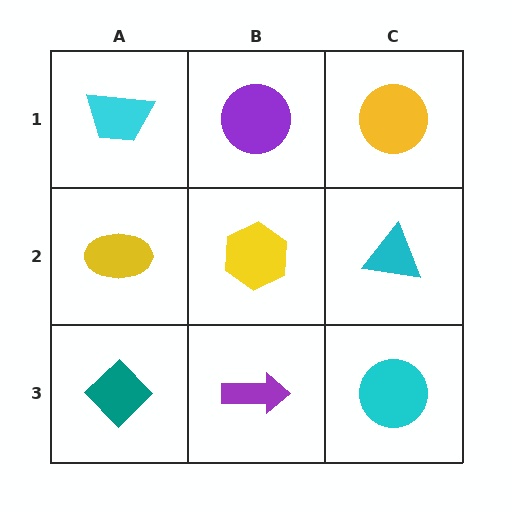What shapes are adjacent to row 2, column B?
A purple circle (row 1, column B), a purple arrow (row 3, column B), a yellow ellipse (row 2, column A), a cyan triangle (row 2, column C).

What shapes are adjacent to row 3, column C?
A cyan triangle (row 2, column C), a purple arrow (row 3, column B).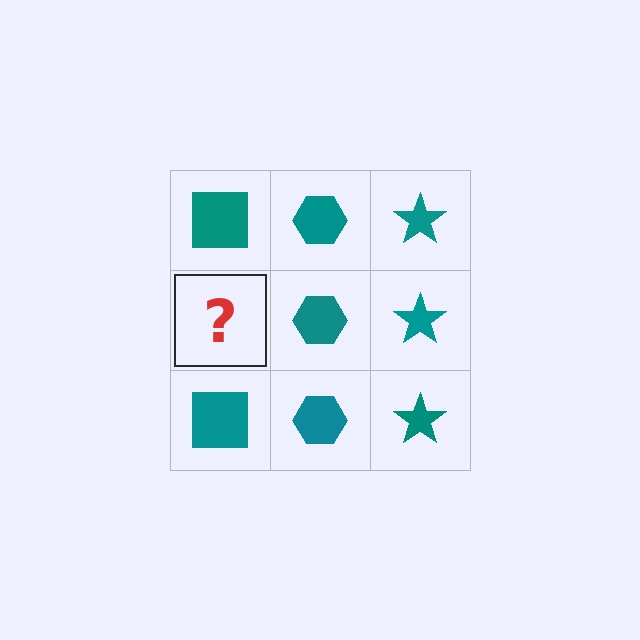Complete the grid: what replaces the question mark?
The question mark should be replaced with a teal square.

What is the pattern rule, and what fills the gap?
The rule is that each column has a consistent shape. The gap should be filled with a teal square.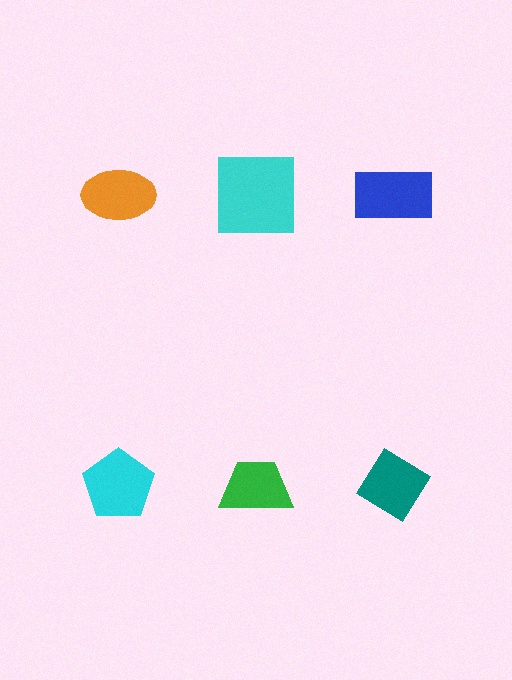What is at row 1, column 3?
A blue rectangle.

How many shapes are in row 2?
3 shapes.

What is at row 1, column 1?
An orange ellipse.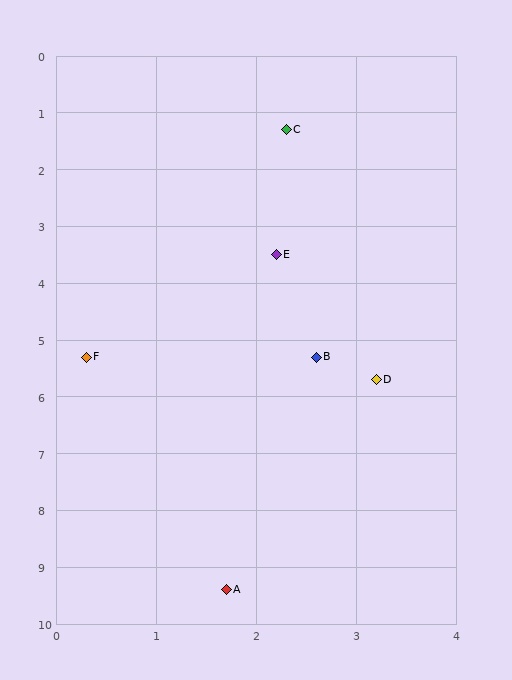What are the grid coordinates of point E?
Point E is at approximately (2.2, 3.5).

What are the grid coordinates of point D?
Point D is at approximately (3.2, 5.7).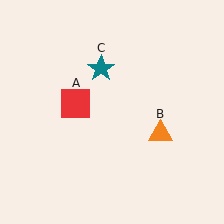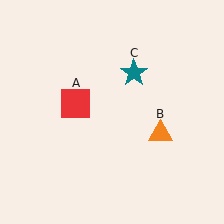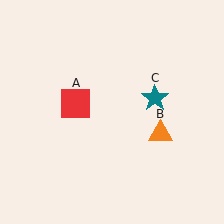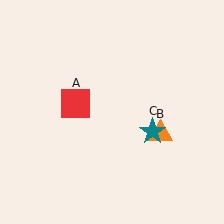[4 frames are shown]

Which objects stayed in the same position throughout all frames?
Red square (object A) and orange triangle (object B) remained stationary.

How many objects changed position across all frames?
1 object changed position: teal star (object C).